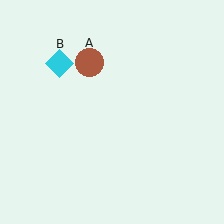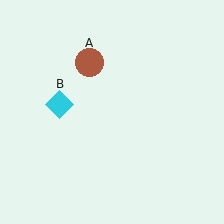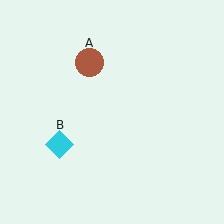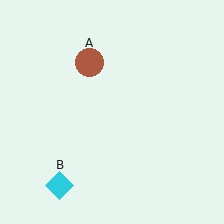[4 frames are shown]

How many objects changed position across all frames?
1 object changed position: cyan diamond (object B).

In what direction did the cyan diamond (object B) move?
The cyan diamond (object B) moved down.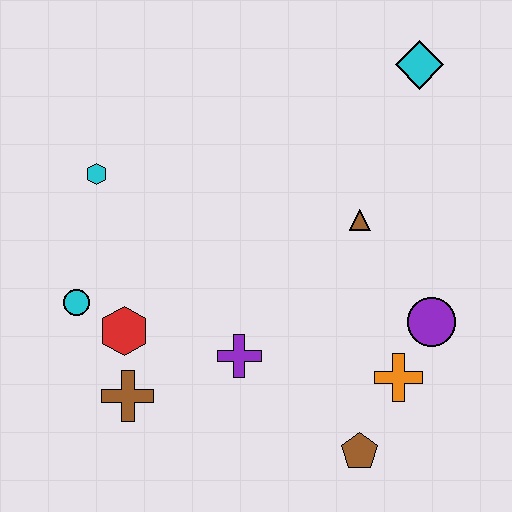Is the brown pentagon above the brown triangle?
No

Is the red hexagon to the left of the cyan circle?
No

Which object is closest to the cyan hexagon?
The cyan circle is closest to the cyan hexagon.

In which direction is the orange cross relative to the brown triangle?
The orange cross is below the brown triangle.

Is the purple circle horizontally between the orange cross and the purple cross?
No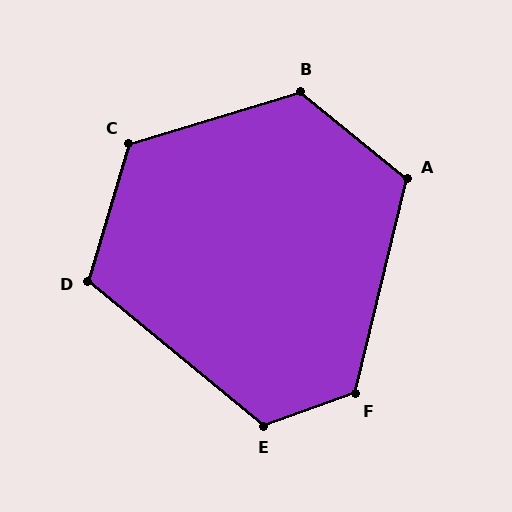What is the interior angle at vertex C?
Approximately 123 degrees (obtuse).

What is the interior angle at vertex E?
Approximately 121 degrees (obtuse).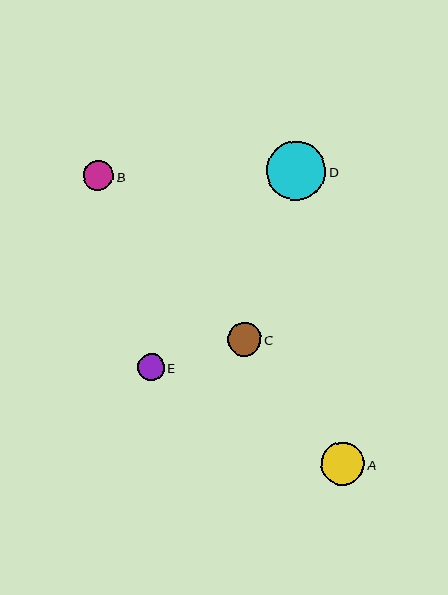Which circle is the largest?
Circle D is the largest with a size of approximately 59 pixels.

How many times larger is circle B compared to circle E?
Circle B is approximately 1.1 times the size of circle E.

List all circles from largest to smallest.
From largest to smallest: D, A, C, B, E.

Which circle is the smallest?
Circle E is the smallest with a size of approximately 27 pixels.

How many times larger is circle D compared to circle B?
Circle D is approximately 2.0 times the size of circle B.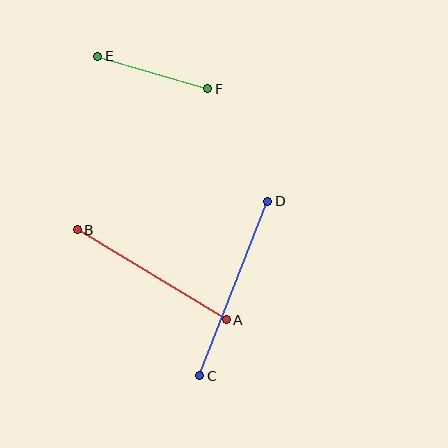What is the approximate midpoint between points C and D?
The midpoint is at approximately (234, 288) pixels.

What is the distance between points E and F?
The distance is approximately 115 pixels.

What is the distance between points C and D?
The distance is approximately 187 pixels.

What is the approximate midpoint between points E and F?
The midpoint is at approximately (153, 73) pixels.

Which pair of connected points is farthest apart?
Points C and D are farthest apart.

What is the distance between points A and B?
The distance is approximately 174 pixels.